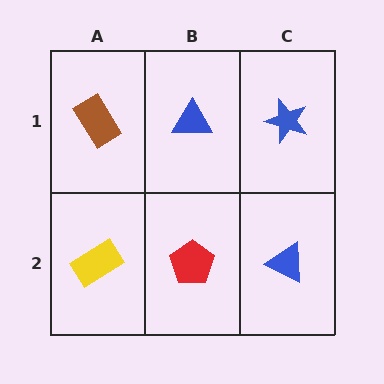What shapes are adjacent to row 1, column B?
A red pentagon (row 2, column B), a brown rectangle (row 1, column A), a blue star (row 1, column C).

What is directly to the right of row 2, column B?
A blue triangle.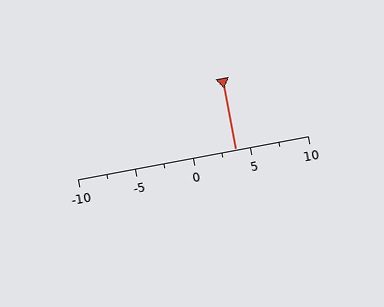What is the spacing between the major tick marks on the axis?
The major ticks are spaced 5 apart.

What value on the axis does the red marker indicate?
The marker indicates approximately 3.8.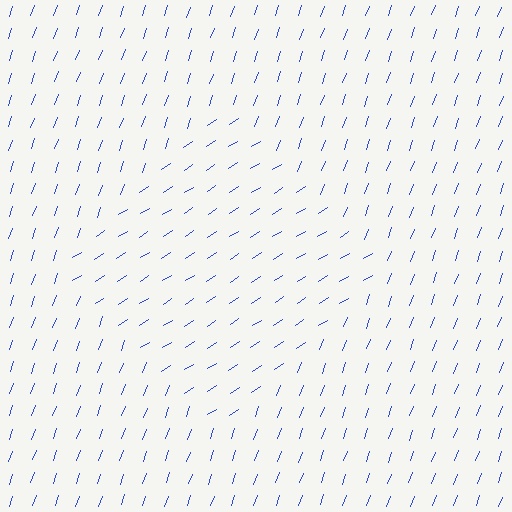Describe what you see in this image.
The image is filled with small blue line segments. A diamond region in the image has lines oriented differently from the surrounding lines, creating a visible texture boundary.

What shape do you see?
I see a diamond.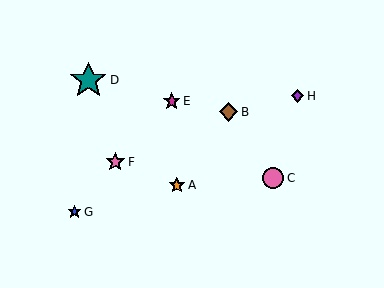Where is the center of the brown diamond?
The center of the brown diamond is at (228, 112).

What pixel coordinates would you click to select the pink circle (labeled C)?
Click at (273, 178) to select the pink circle C.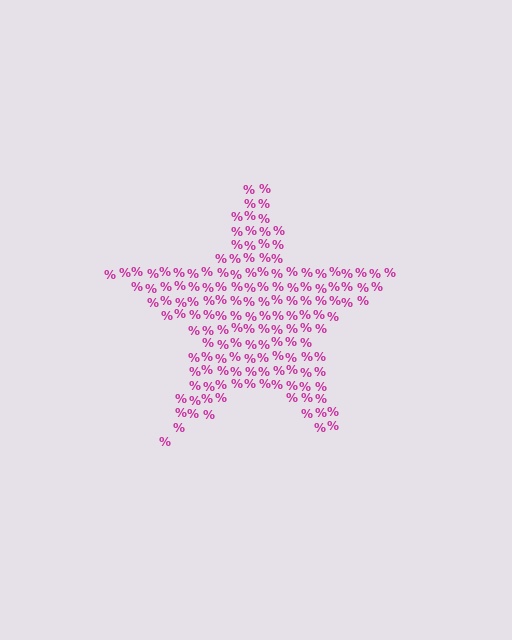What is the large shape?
The large shape is a star.